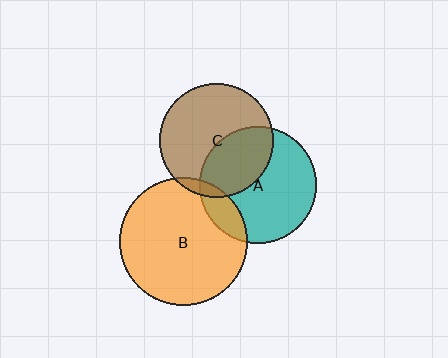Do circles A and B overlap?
Yes.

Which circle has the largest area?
Circle B (orange).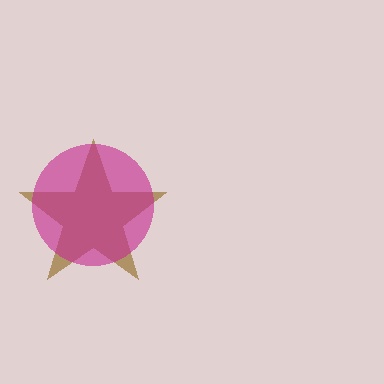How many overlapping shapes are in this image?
There are 2 overlapping shapes in the image.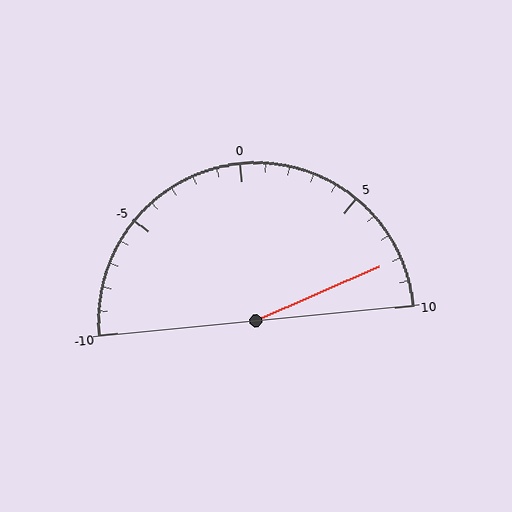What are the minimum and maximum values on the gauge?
The gauge ranges from -10 to 10.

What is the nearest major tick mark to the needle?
The nearest major tick mark is 10.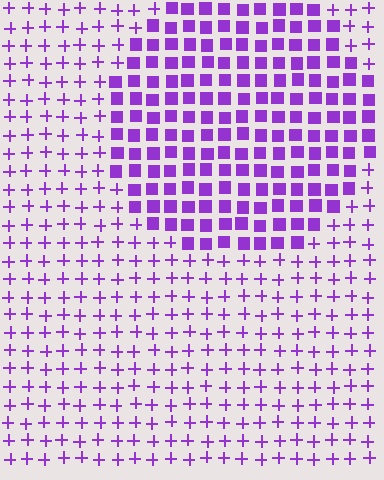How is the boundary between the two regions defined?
The boundary is defined by a change in element shape: squares inside vs. plus signs outside. All elements share the same color and spacing.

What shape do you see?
I see a circle.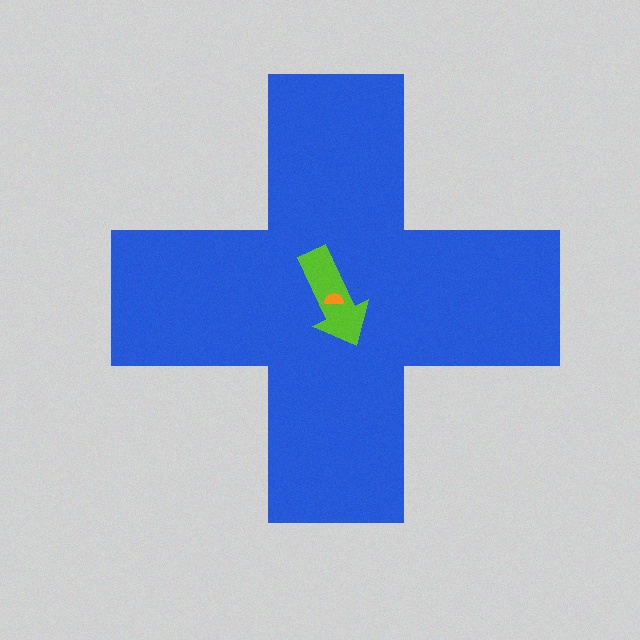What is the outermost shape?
The blue cross.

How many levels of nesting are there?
3.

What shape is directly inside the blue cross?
The lime arrow.